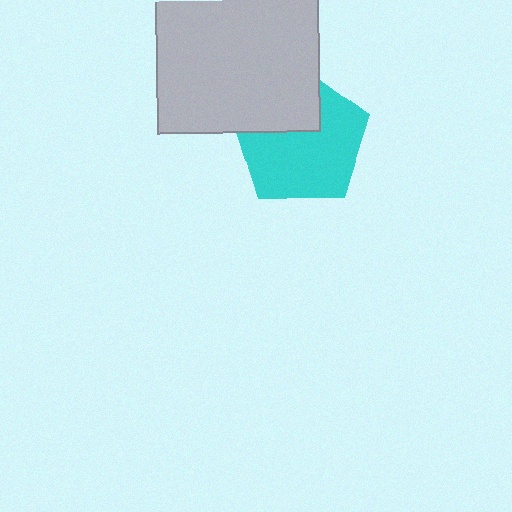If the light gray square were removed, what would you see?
You would see the complete cyan pentagon.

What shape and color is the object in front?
The object in front is a light gray square.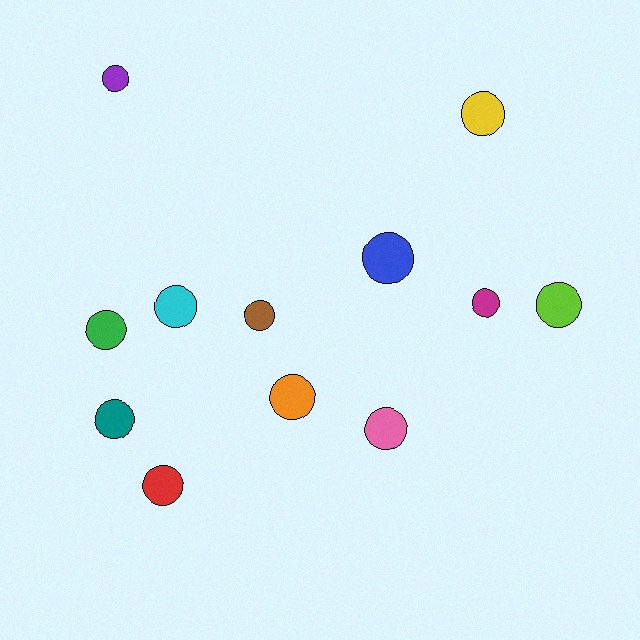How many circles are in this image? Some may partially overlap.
There are 12 circles.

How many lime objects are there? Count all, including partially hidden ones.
There is 1 lime object.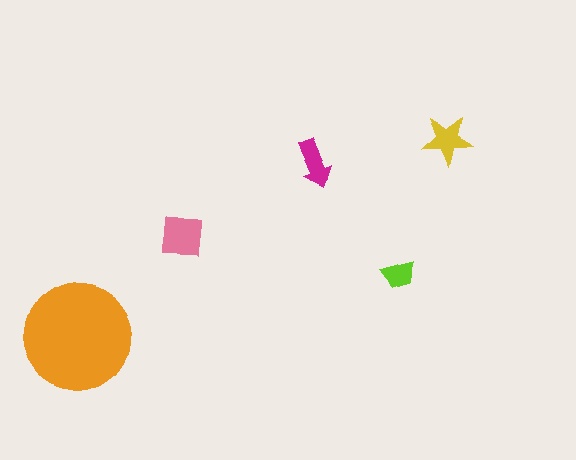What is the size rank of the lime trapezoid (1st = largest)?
5th.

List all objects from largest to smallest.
The orange circle, the pink square, the yellow star, the magenta arrow, the lime trapezoid.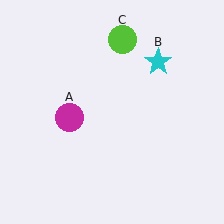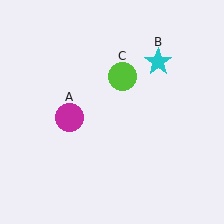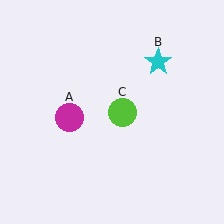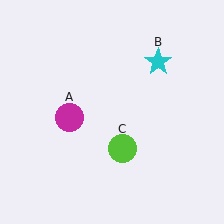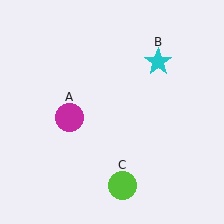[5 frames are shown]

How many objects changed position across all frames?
1 object changed position: lime circle (object C).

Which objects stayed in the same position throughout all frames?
Magenta circle (object A) and cyan star (object B) remained stationary.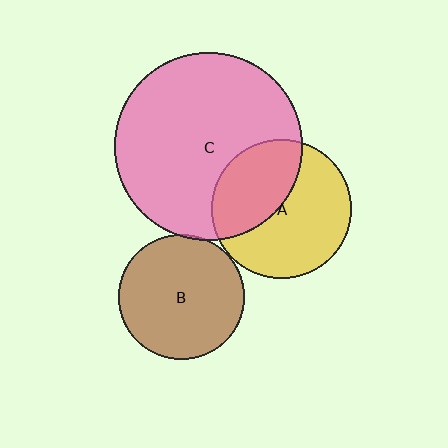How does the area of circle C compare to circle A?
Approximately 1.8 times.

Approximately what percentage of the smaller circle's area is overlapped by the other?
Approximately 40%.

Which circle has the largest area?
Circle C (pink).